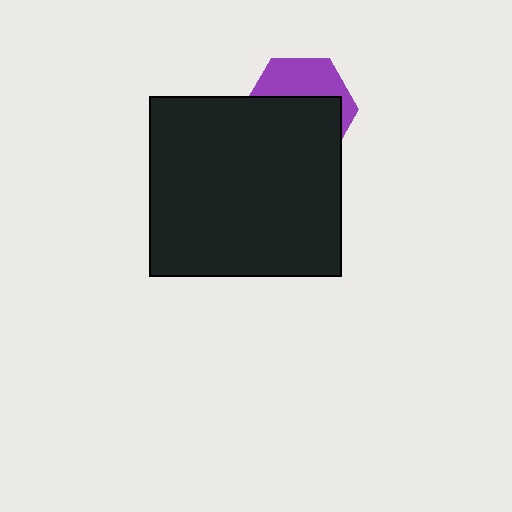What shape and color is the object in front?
The object in front is a black rectangle.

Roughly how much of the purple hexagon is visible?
A small part of it is visible (roughly 38%).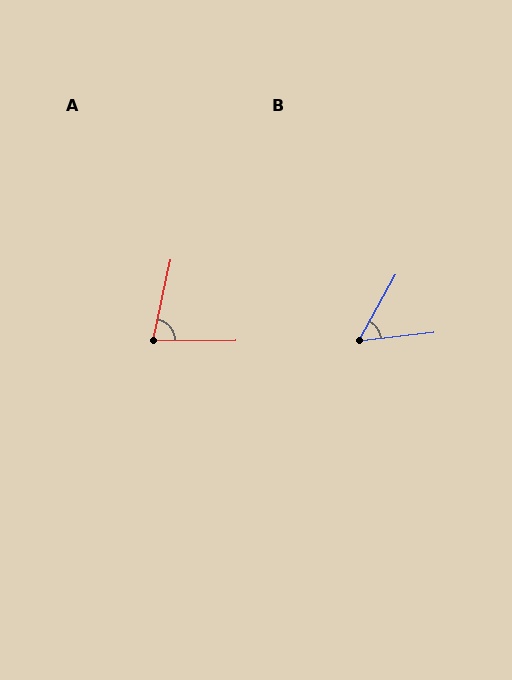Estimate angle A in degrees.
Approximately 78 degrees.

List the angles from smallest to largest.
B (55°), A (78°).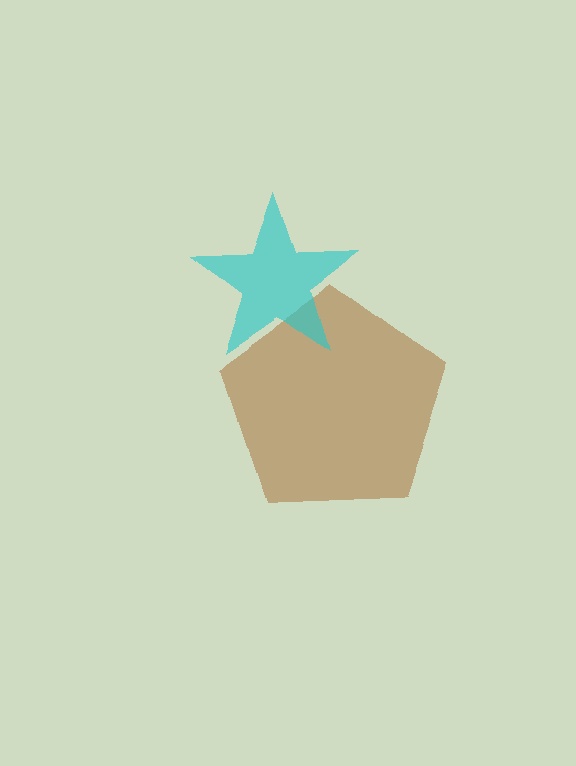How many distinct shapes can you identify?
There are 2 distinct shapes: a brown pentagon, a cyan star.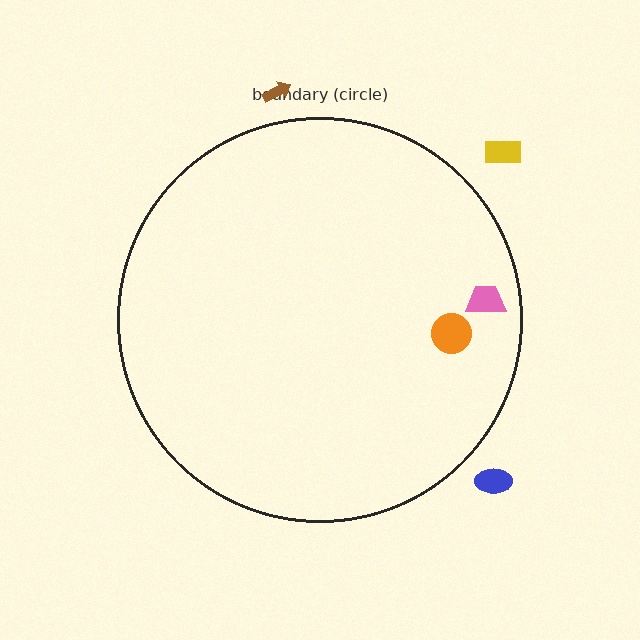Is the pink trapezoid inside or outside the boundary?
Inside.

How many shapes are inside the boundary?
2 inside, 3 outside.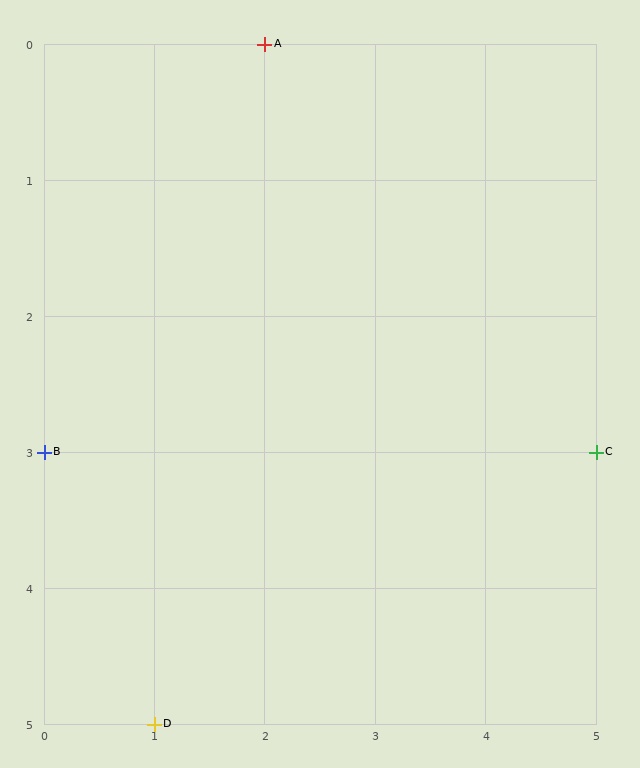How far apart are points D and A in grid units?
Points D and A are 1 column and 5 rows apart (about 5.1 grid units diagonally).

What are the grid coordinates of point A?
Point A is at grid coordinates (2, 0).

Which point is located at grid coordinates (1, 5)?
Point D is at (1, 5).